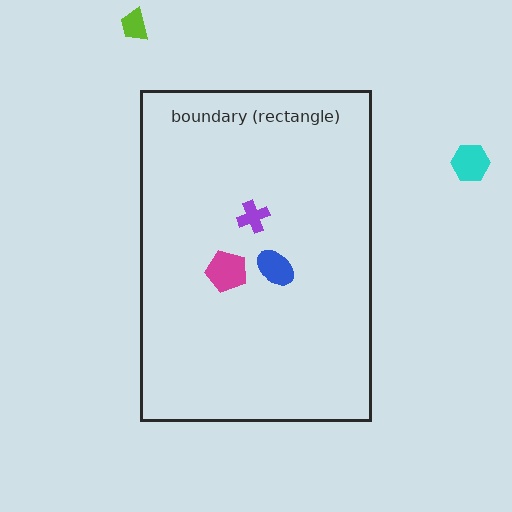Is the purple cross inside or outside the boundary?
Inside.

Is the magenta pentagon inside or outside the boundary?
Inside.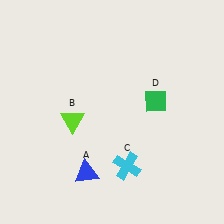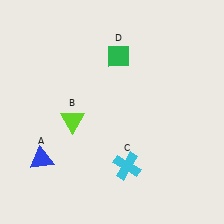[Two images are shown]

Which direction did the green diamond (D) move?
The green diamond (D) moved up.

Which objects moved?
The objects that moved are: the blue triangle (A), the green diamond (D).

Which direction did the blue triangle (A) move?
The blue triangle (A) moved left.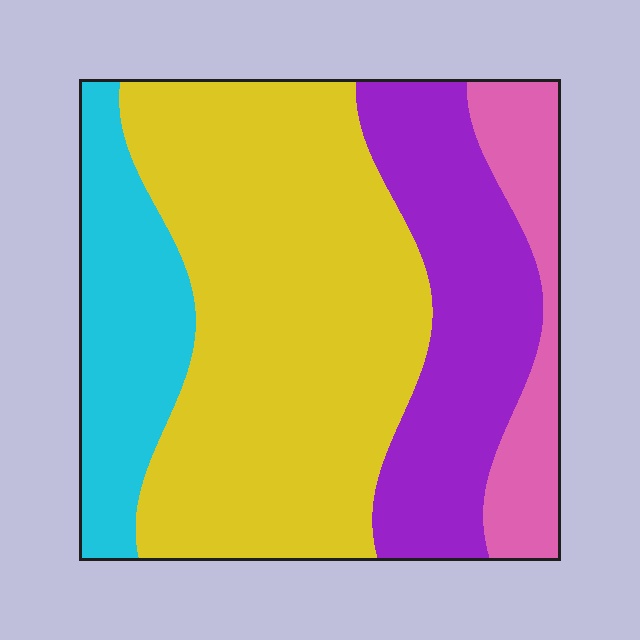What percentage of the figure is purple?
Purple covers around 25% of the figure.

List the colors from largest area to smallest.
From largest to smallest: yellow, purple, cyan, pink.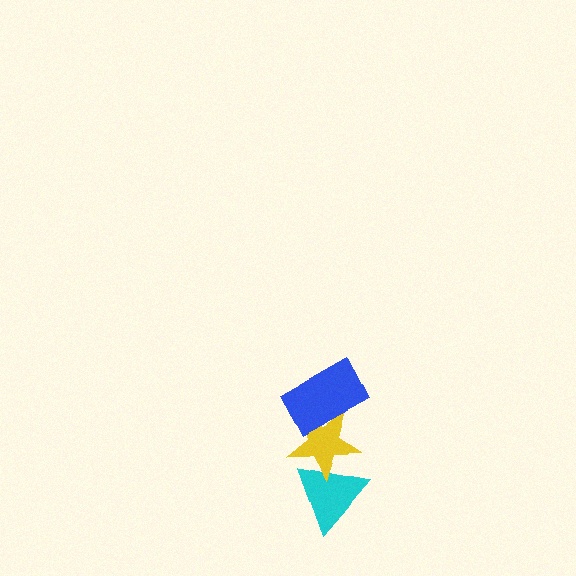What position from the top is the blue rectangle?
The blue rectangle is 1st from the top.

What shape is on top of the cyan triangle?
The yellow star is on top of the cyan triangle.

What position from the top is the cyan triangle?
The cyan triangle is 3rd from the top.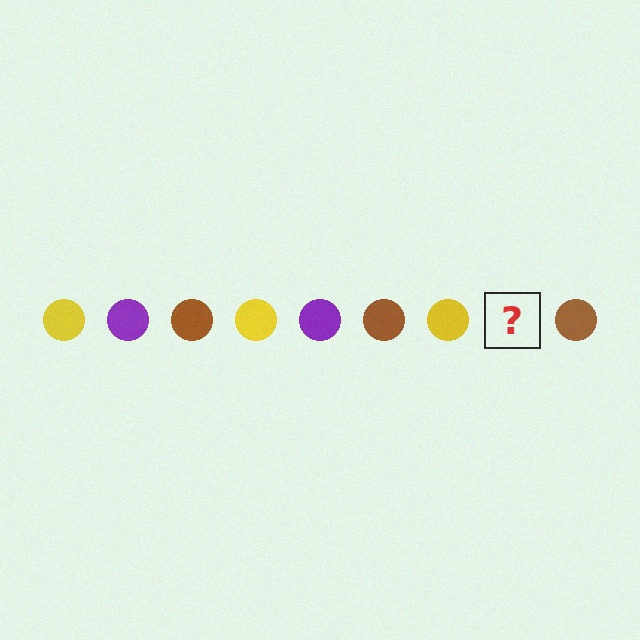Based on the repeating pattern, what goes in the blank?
The blank should be a purple circle.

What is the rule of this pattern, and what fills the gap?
The rule is that the pattern cycles through yellow, purple, brown circles. The gap should be filled with a purple circle.